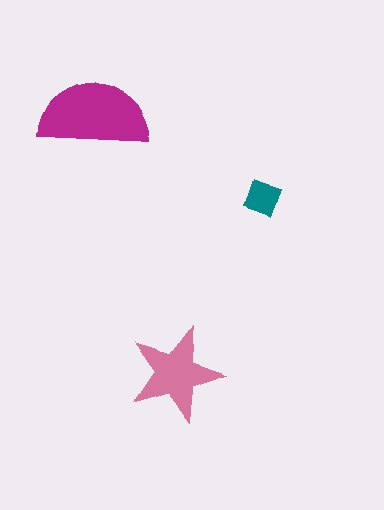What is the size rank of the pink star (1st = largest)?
2nd.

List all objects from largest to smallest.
The magenta semicircle, the pink star, the teal diamond.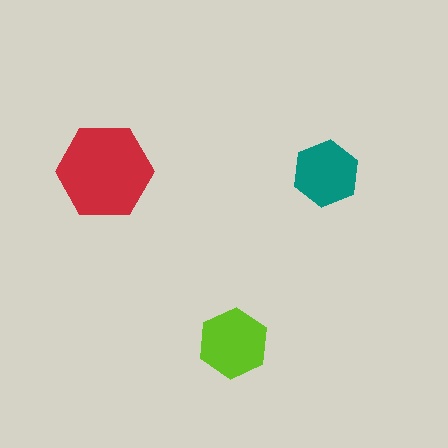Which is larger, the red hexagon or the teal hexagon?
The red one.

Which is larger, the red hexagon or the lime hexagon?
The red one.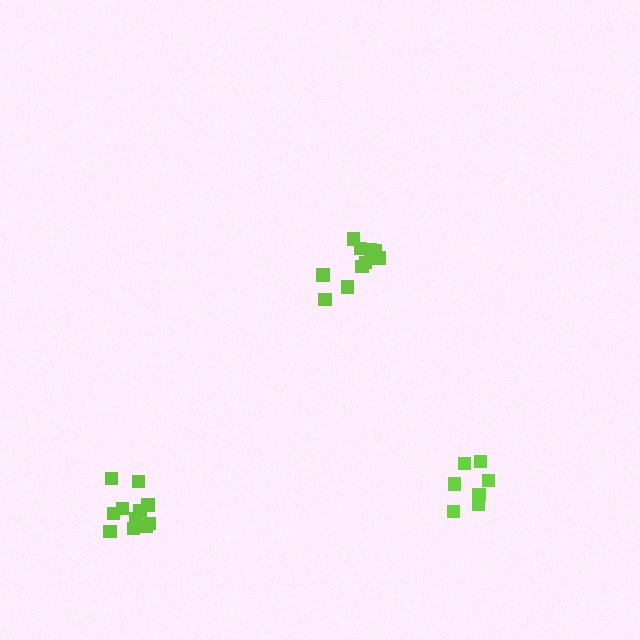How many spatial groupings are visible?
There are 3 spatial groupings.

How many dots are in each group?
Group 1: 7 dots, Group 2: 11 dots, Group 3: 10 dots (28 total).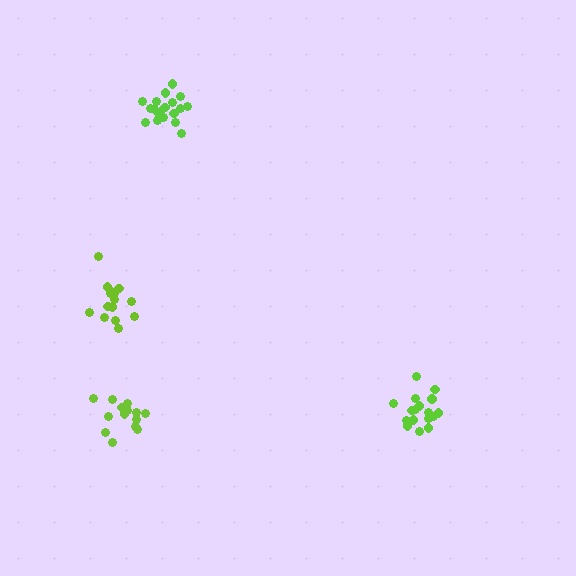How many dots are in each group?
Group 1: 18 dots, Group 2: 20 dots, Group 3: 15 dots, Group 4: 14 dots (67 total).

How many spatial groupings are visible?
There are 4 spatial groupings.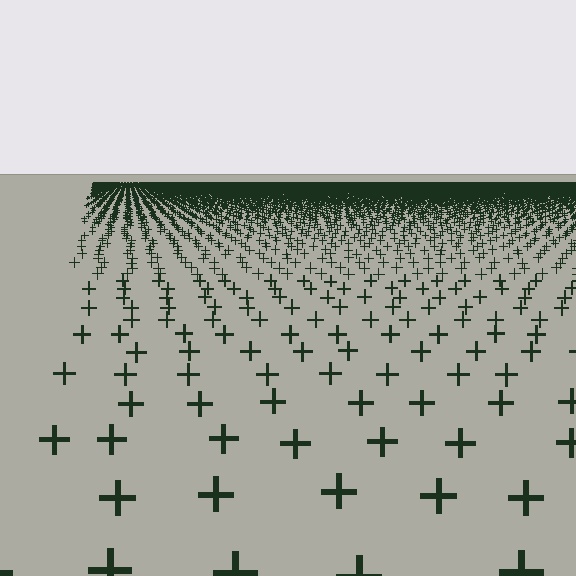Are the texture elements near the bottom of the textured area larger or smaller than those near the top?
Larger. Near the bottom, elements are closer to the viewer and appear at a bigger on-screen size.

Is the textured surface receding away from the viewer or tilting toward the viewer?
The surface is receding away from the viewer. Texture elements get smaller and denser toward the top.